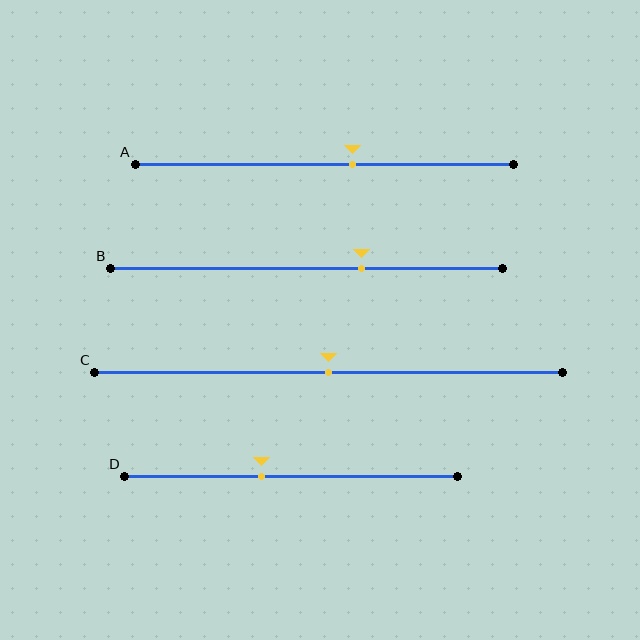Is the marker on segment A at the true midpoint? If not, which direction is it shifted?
No, the marker on segment A is shifted to the right by about 7% of the segment length.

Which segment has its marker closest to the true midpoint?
Segment C has its marker closest to the true midpoint.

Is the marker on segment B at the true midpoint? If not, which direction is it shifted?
No, the marker on segment B is shifted to the right by about 14% of the segment length.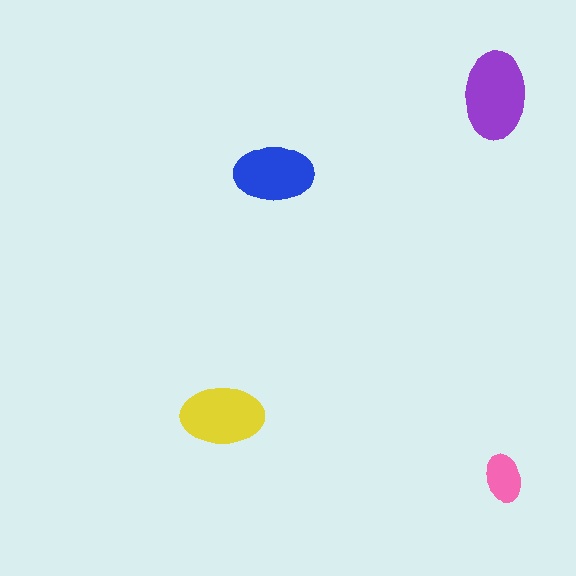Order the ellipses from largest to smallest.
the purple one, the yellow one, the blue one, the pink one.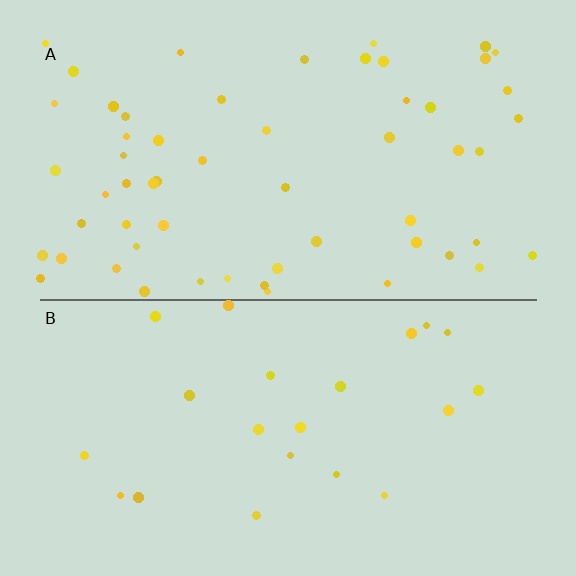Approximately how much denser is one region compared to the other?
Approximately 2.6× — region A over region B.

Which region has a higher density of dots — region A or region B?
A (the top).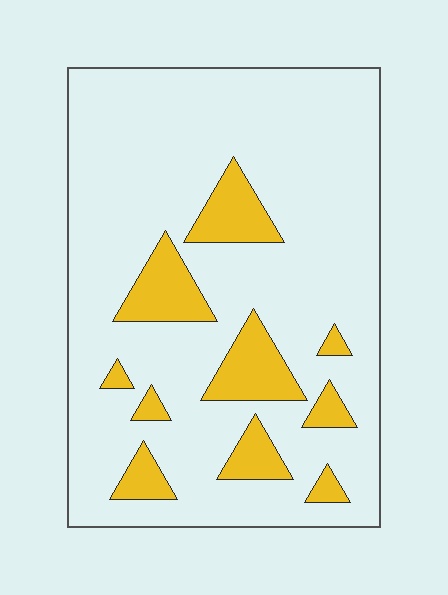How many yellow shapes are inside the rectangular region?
10.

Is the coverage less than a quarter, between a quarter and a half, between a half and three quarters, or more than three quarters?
Less than a quarter.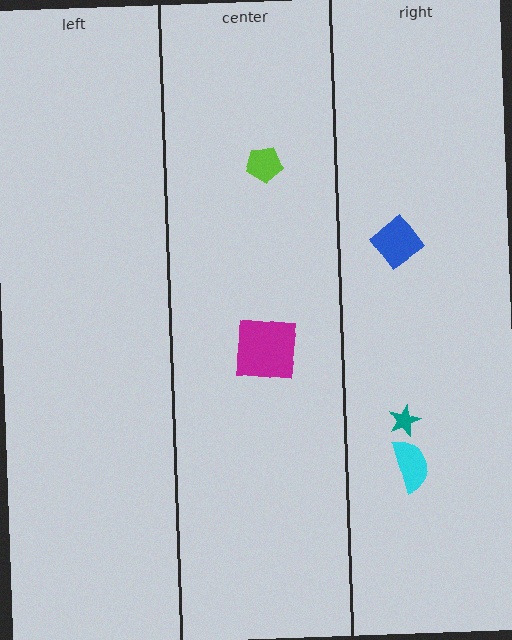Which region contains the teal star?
The right region.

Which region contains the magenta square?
The center region.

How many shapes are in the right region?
3.